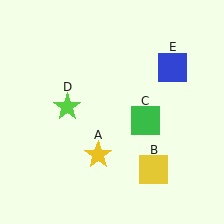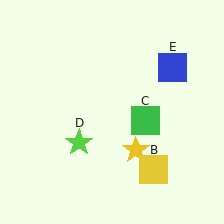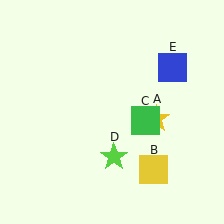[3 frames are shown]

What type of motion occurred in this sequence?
The yellow star (object A), lime star (object D) rotated counterclockwise around the center of the scene.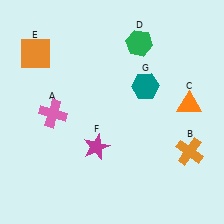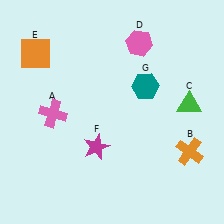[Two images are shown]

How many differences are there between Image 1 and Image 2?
There are 2 differences between the two images.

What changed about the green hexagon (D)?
In Image 1, D is green. In Image 2, it changed to pink.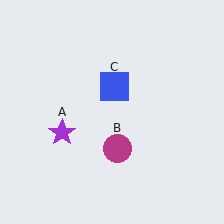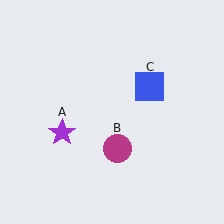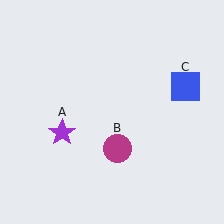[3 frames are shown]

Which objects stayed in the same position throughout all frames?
Purple star (object A) and magenta circle (object B) remained stationary.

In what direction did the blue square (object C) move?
The blue square (object C) moved right.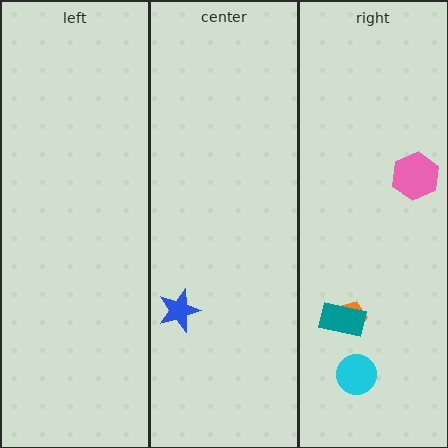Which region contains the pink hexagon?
The right region.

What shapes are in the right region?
The cyan circle, the orange pentagon, the pink hexagon, the teal rectangle.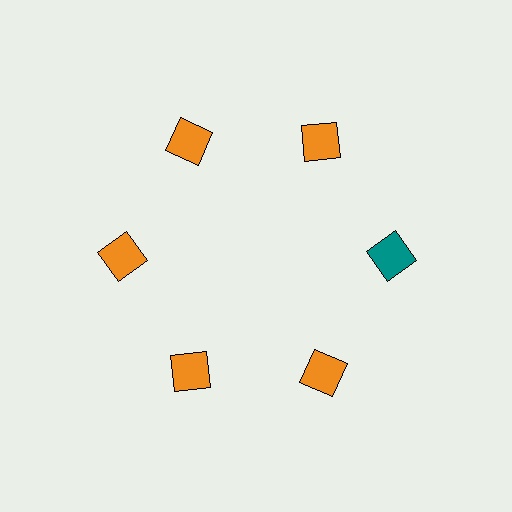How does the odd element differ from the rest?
It has a different color: teal instead of orange.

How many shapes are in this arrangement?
There are 6 shapes arranged in a ring pattern.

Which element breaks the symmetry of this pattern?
The teal square at roughly the 3 o'clock position breaks the symmetry. All other shapes are orange squares.